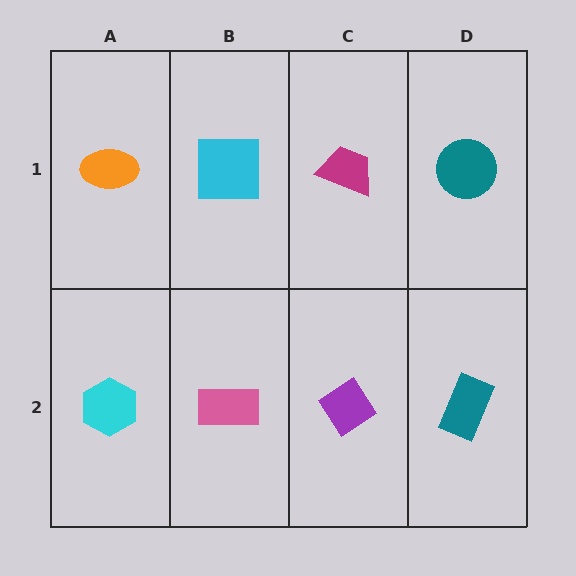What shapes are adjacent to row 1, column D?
A teal rectangle (row 2, column D), a magenta trapezoid (row 1, column C).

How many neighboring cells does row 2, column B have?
3.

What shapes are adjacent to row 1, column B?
A pink rectangle (row 2, column B), an orange ellipse (row 1, column A), a magenta trapezoid (row 1, column C).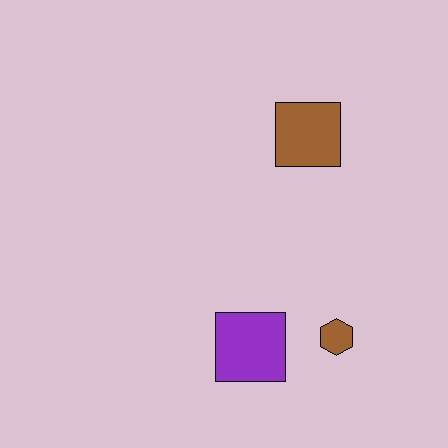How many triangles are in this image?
There are no triangles.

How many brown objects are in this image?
There are 2 brown objects.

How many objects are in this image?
There are 3 objects.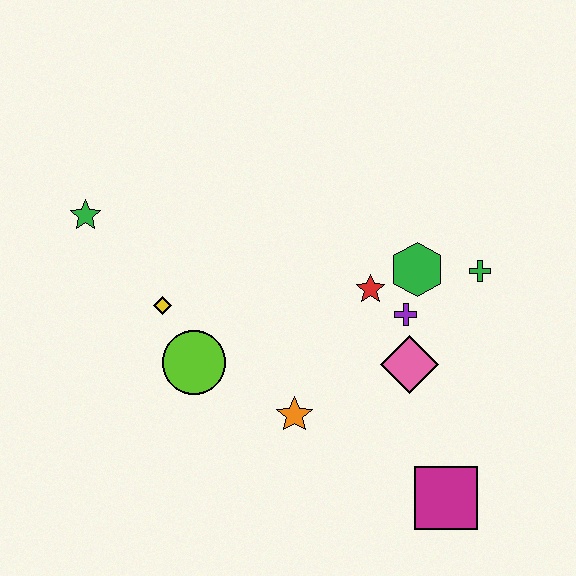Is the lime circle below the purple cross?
Yes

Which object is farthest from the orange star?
The green star is farthest from the orange star.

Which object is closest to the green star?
The yellow diamond is closest to the green star.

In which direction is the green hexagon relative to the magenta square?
The green hexagon is above the magenta square.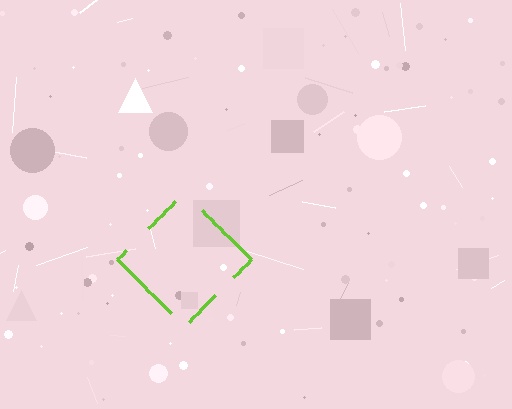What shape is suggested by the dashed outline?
The dashed outline suggests a diamond.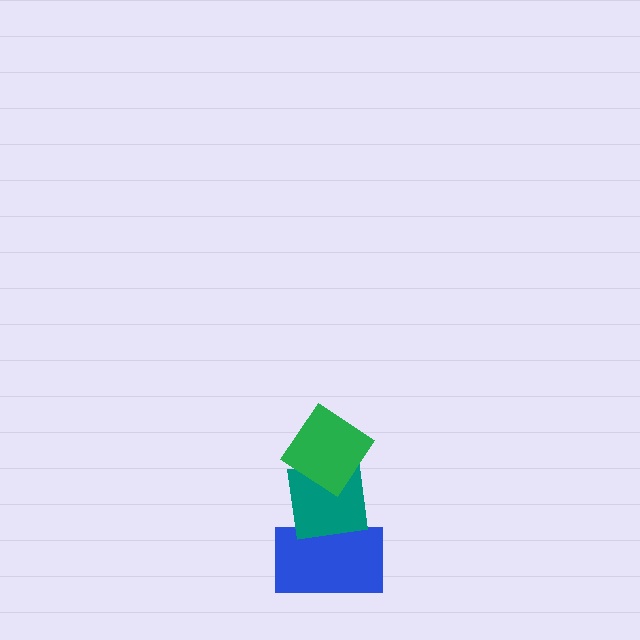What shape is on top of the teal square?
The green diamond is on top of the teal square.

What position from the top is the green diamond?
The green diamond is 1st from the top.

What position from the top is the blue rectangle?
The blue rectangle is 3rd from the top.